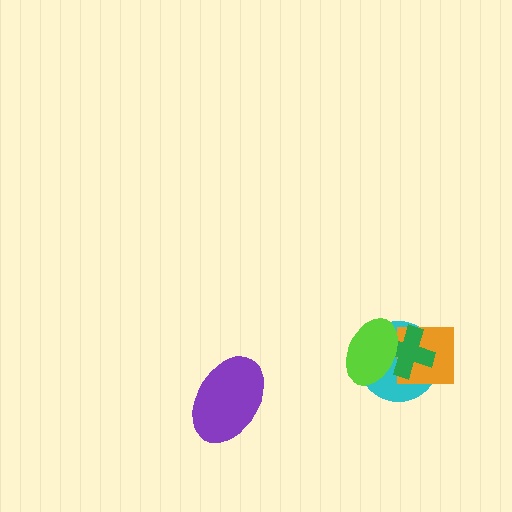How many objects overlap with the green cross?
3 objects overlap with the green cross.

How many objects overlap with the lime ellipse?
3 objects overlap with the lime ellipse.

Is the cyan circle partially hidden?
Yes, it is partially covered by another shape.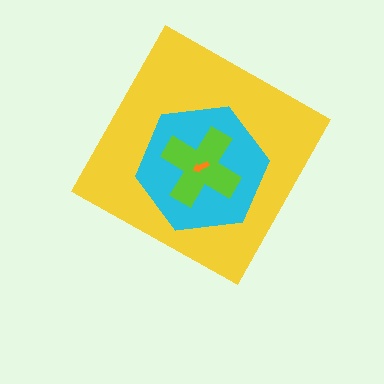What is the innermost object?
The orange arrow.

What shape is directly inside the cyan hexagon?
The lime cross.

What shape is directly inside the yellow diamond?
The cyan hexagon.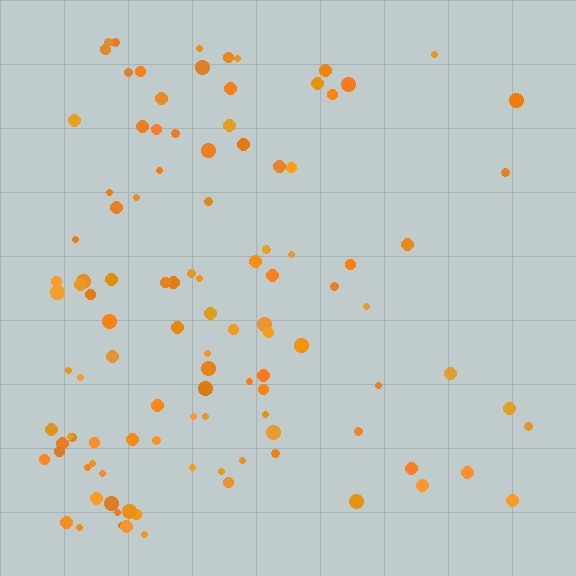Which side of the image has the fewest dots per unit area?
The right.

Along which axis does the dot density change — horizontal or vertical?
Horizontal.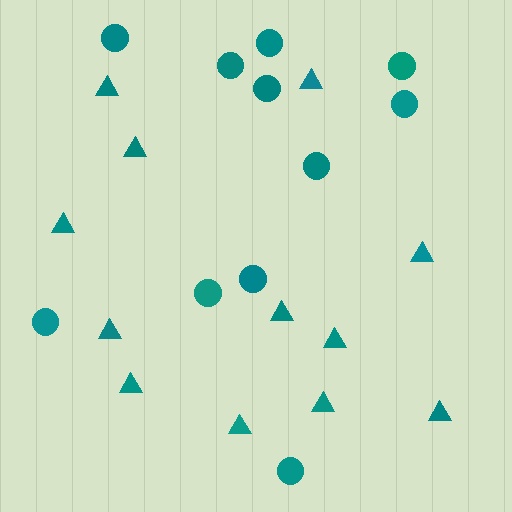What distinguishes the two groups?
There are 2 groups: one group of circles (11) and one group of triangles (12).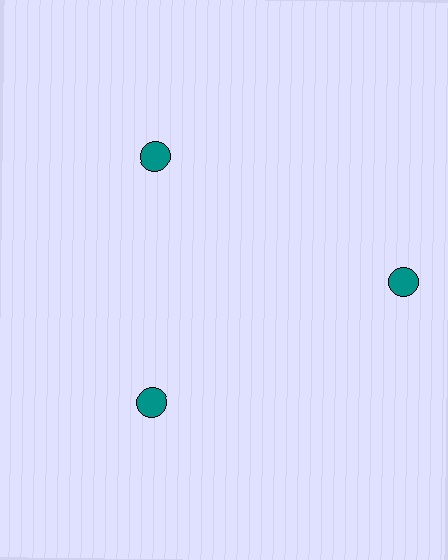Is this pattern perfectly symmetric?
No. The 3 teal circles are arranged in a ring, but one element near the 3 o'clock position is pushed outward from the center, breaking the 3-fold rotational symmetry.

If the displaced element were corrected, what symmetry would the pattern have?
It would have 3-fold rotational symmetry — the pattern would map onto itself every 120 degrees.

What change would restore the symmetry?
The symmetry would be restored by moving it inward, back onto the ring so that all 3 circles sit at equal angles and equal distance from the center.